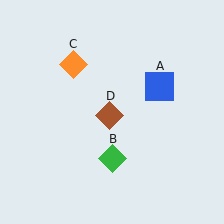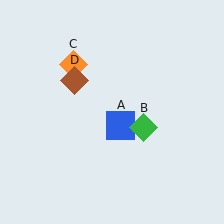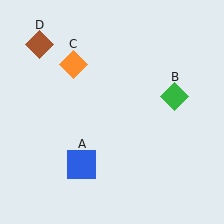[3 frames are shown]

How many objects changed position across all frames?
3 objects changed position: blue square (object A), green diamond (object B), brown diamond (object D).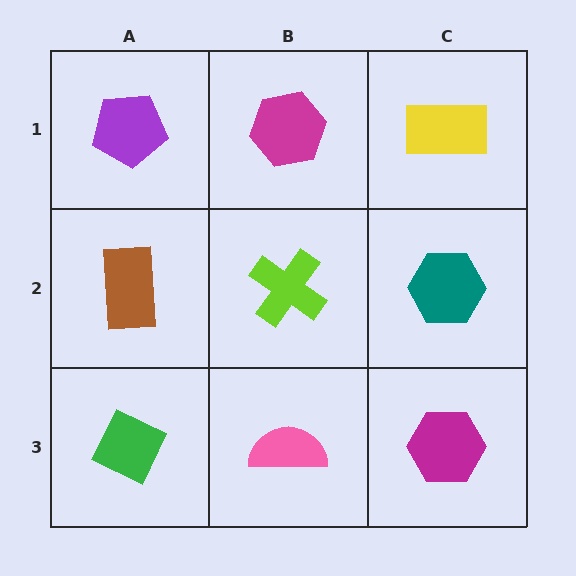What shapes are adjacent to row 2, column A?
A purple pentagon (row 1, column A), a green diamond (row 3, column A), a lime cross (row 2, column B).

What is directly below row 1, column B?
A lime cross.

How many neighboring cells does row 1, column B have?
3.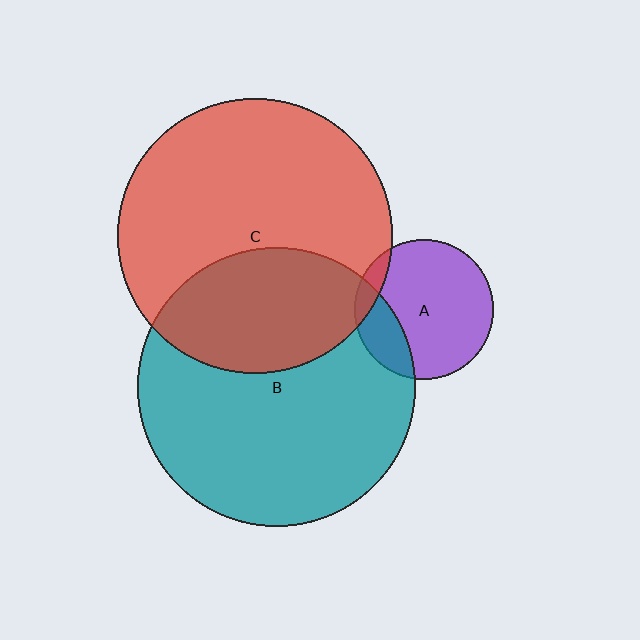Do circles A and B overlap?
Yes.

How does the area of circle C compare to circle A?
Approximately 3.9 times.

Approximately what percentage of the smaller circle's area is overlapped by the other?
Approximately 20%.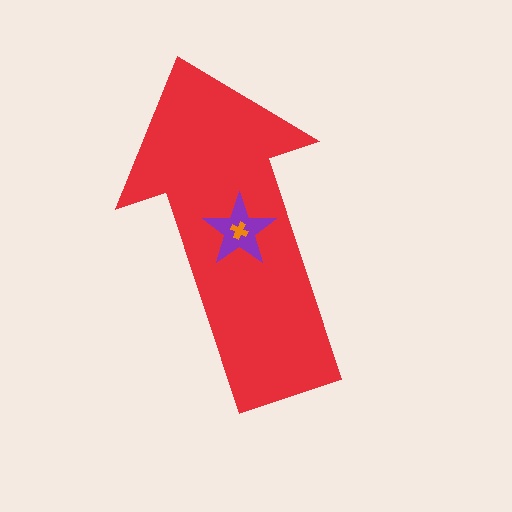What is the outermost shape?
The red arrow.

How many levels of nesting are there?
3.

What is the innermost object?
The orange cross.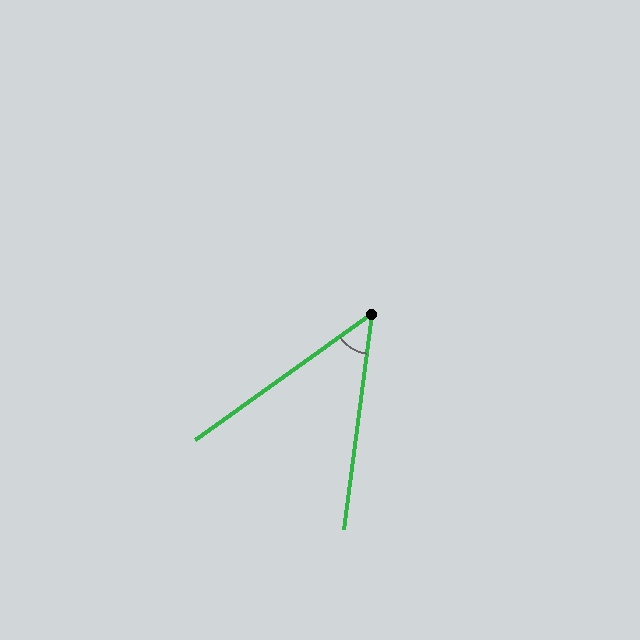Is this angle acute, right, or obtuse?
It is acute.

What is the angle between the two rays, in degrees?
Approximately 47 degrees.